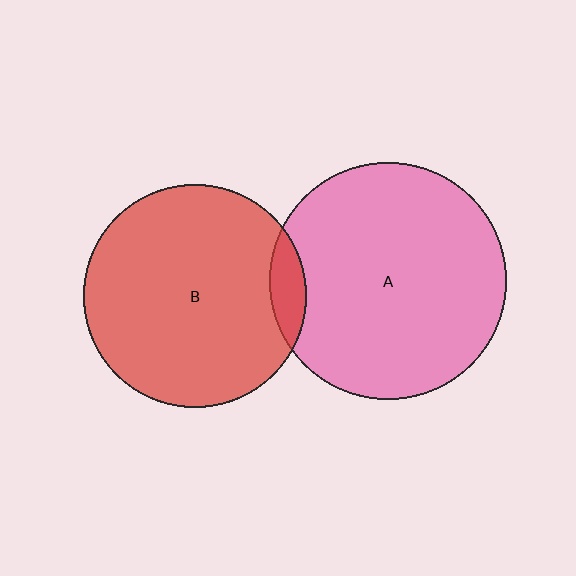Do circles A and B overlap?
Yes.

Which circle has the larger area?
Circle A (pink).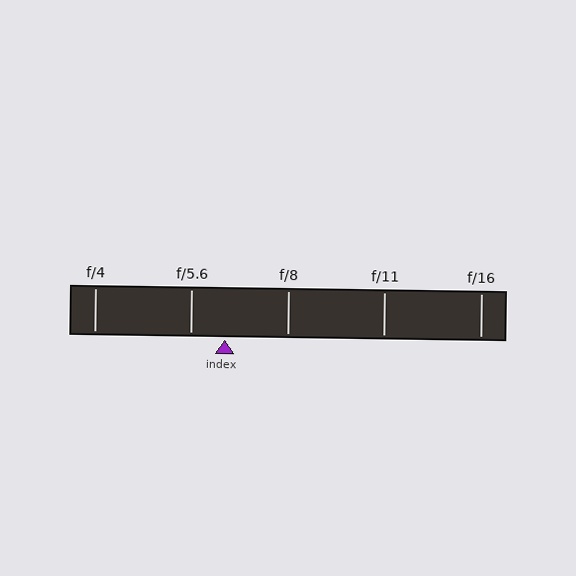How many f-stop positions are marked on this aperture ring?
There are 5 f-stop positions marked.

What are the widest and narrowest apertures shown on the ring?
The widest aperture shown is f/4 and the narrowest is f/16.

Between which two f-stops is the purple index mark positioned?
The index mark is between f/5.6 and f/8.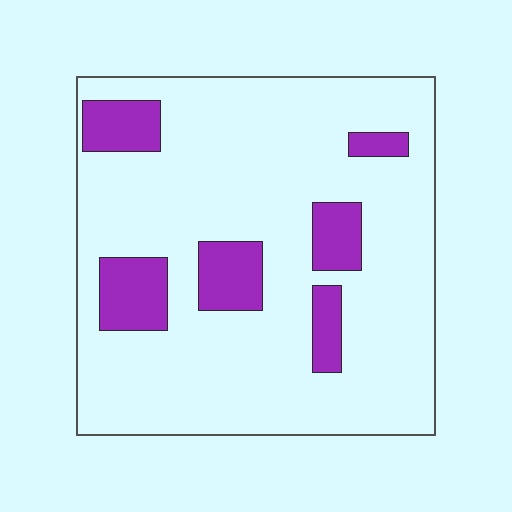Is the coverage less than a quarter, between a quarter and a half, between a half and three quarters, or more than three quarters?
Less than a quarter.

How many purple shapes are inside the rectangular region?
6.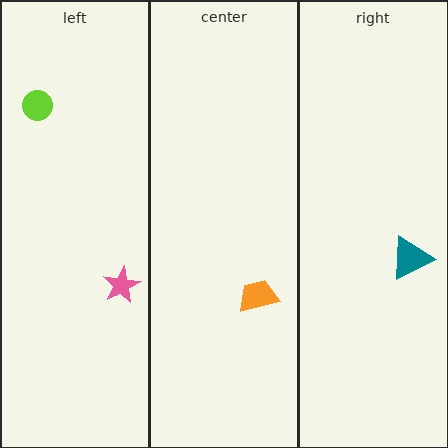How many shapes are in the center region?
1.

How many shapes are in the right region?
1.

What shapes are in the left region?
The lime circle, the pink star.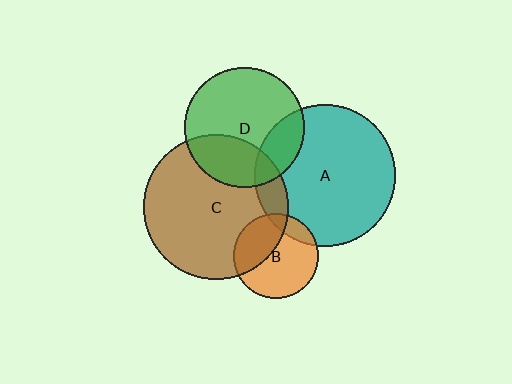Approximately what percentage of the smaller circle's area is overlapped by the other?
Approximately 15%.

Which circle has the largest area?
Circle C (brown).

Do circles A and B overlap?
Yes.